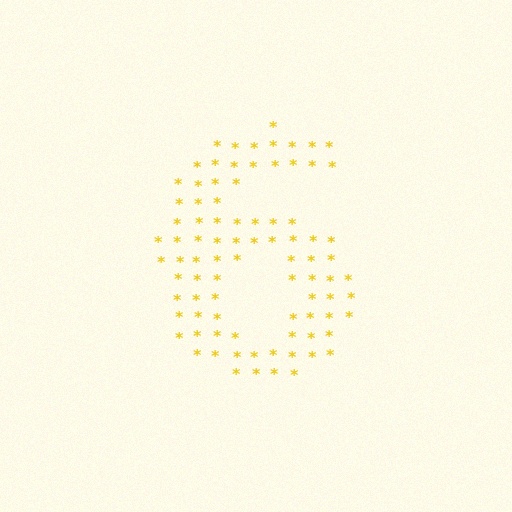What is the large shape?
The large shape is the digit 6.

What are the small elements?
The small elements are asterisks.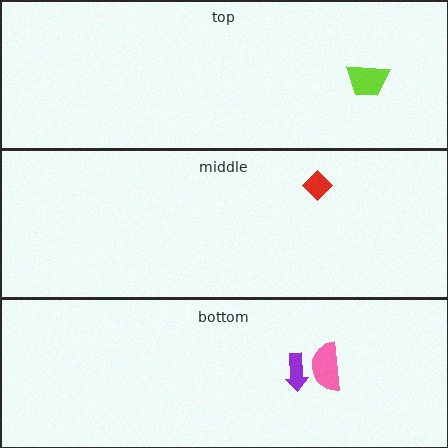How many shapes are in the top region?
1.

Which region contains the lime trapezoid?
The top region.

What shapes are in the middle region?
The red diamond.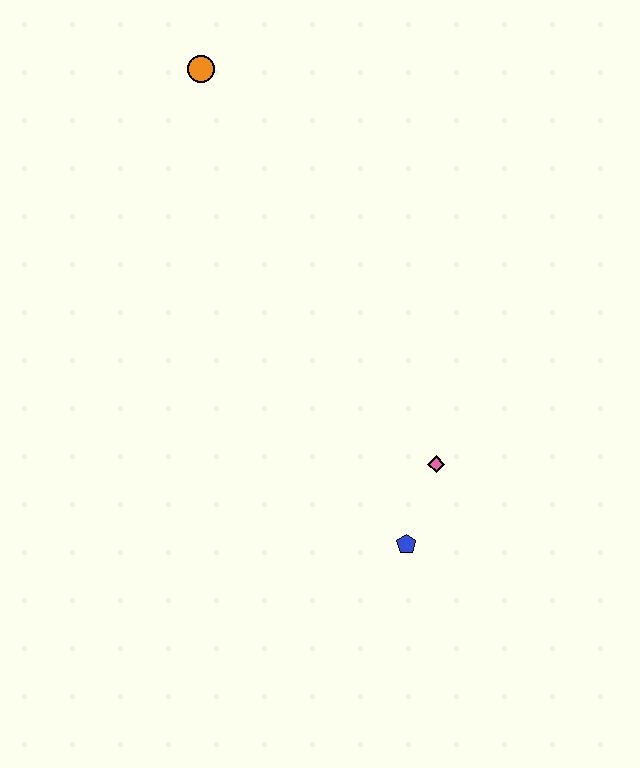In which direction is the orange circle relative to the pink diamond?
The orange circle is above the pink diamond.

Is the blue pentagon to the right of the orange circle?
Yes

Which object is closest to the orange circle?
The pink diamond is closest to the orange circle.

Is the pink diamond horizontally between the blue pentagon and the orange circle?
No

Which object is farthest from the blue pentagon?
The orange circle is farthest from the blue pentagon.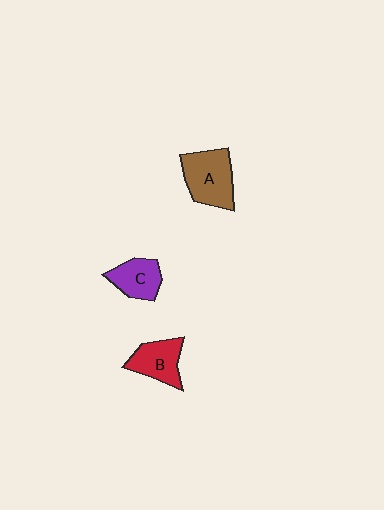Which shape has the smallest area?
Shape C (purple).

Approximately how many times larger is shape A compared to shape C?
Approximately 1.5 times.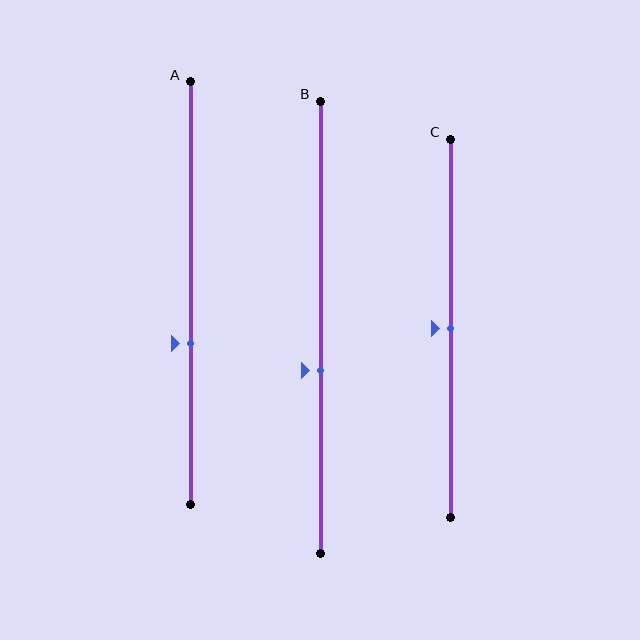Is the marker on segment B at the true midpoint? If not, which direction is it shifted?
No, the marker on segment B is shifted downward by about 10% of the segment length.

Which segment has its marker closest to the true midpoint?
Segment C has its marker closest to the true midpoint.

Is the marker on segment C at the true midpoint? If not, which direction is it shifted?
Yes, the marker on segment C is at the true midpoint.